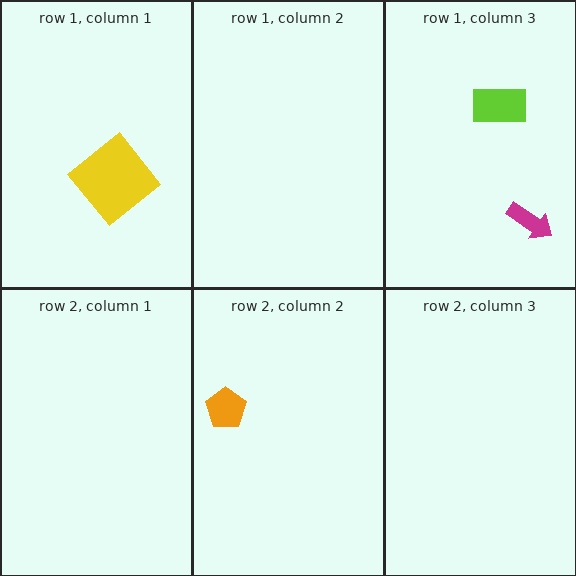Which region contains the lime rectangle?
The row 1, column 3 region.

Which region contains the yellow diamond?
The row 1, column 1 region.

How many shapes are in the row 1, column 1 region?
1.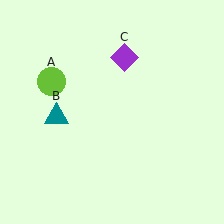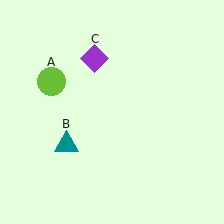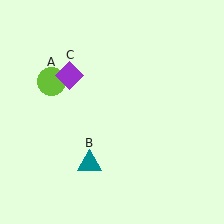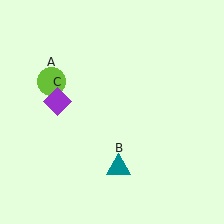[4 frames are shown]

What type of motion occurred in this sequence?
The teal triangle (object B), purple diamond (object C) rotated counterclockwise around the center of the scene.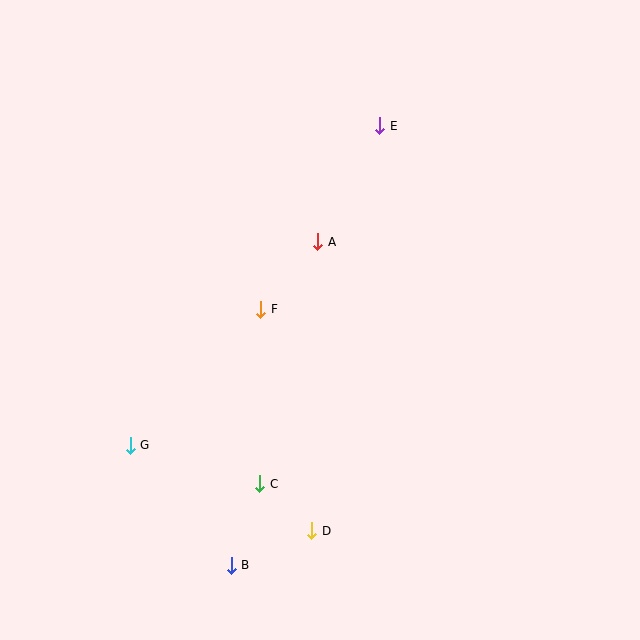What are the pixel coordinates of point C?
Point C is at (260, 484).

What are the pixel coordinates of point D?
Point D is at (312, 531).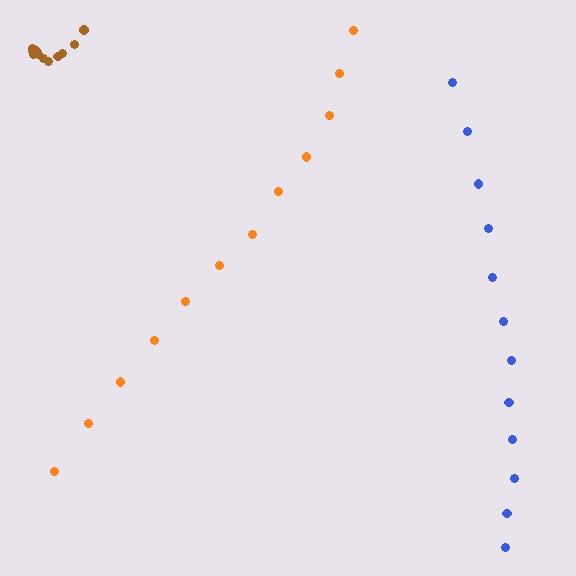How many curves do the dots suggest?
There are 3 distinct paths.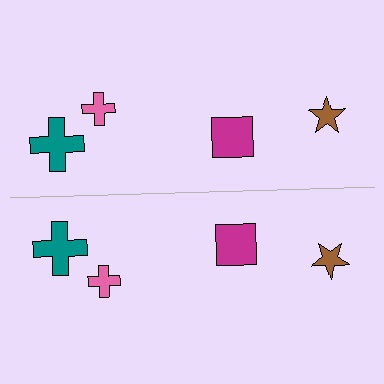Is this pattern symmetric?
Yes, this pattern has bilateral (reflection) symmetry.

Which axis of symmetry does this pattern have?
The pattern has a horizontal axis of symmetry running through the center of the image.